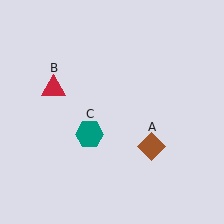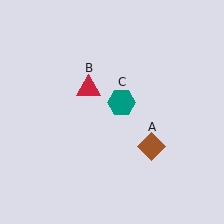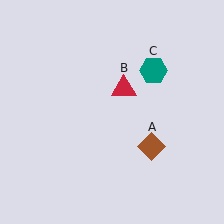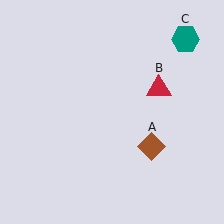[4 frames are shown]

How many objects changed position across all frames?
2 objects changed position: red triangle (object B), teal hexagon (object C).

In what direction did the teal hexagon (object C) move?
The teal hexagon (object C) moved up and to the right.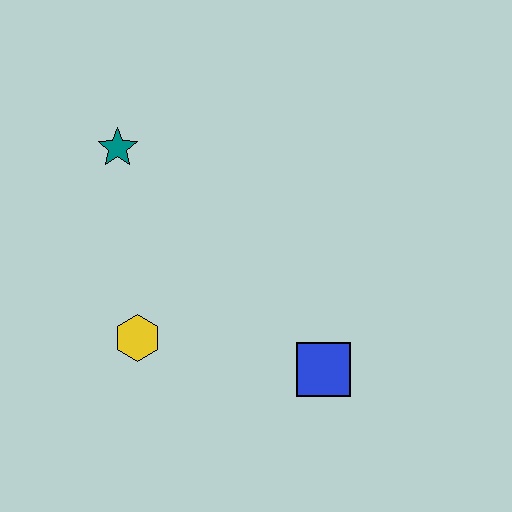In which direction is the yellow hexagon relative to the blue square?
The yellow hexagon is to the left of the blue square.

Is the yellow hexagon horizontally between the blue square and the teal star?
Yes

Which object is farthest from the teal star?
The blue square is farthest from the teal star.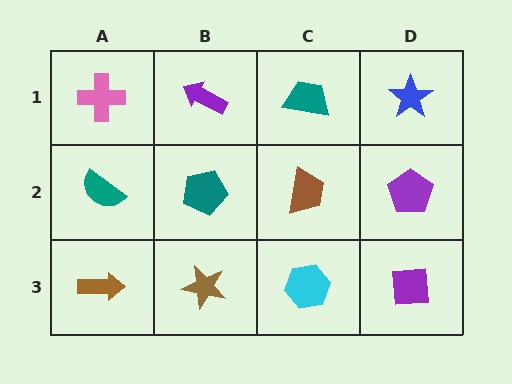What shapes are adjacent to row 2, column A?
A pink cross (row 1, column A), a brown arrow (row 3, column A), a teal pentagon (row 2, column B).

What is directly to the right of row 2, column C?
A purple pentagon.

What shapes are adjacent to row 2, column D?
A blue star (row 1, column D), a purple square (row 3, column D), a brown trapezoid (row 2, column C).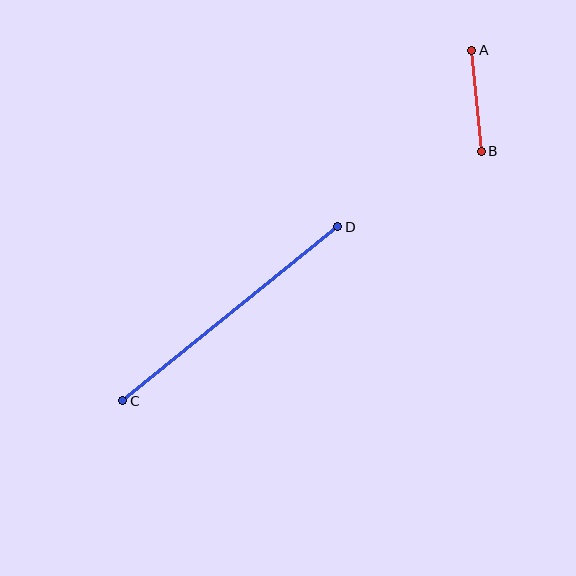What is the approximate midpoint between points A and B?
The midpoint is at approximately (476, 101) pixels.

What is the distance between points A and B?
The distance is approximately 102 pixels.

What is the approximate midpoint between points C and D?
The midpoint is at approximately (230, 314) pixels.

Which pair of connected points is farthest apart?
Points C and D are farthest apart.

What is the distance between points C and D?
The distance is approximately 276 pixels.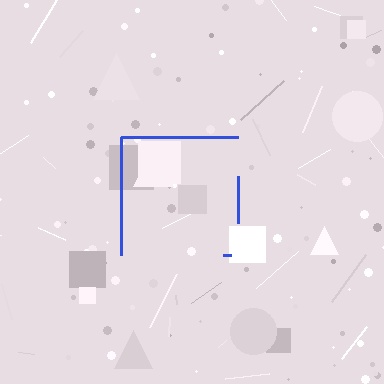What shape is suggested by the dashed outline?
The dashed outline suggests a square.